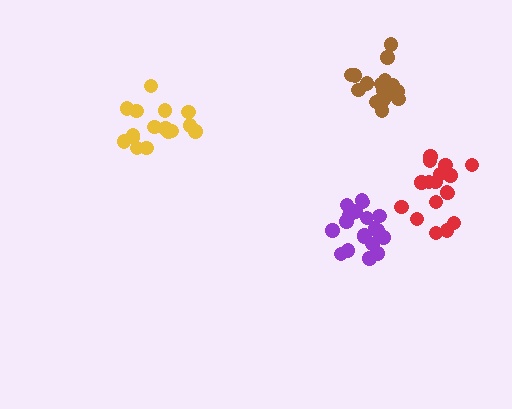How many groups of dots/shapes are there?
There are 4 groups.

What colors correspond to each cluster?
The clusters are colored: red, yellow, brown, purple.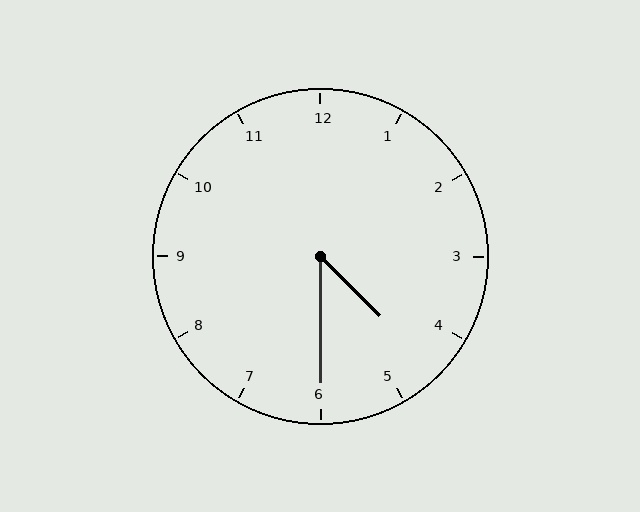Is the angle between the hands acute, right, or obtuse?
It is acute.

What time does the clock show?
4:30.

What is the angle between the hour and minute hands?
Approximately 45 degrees.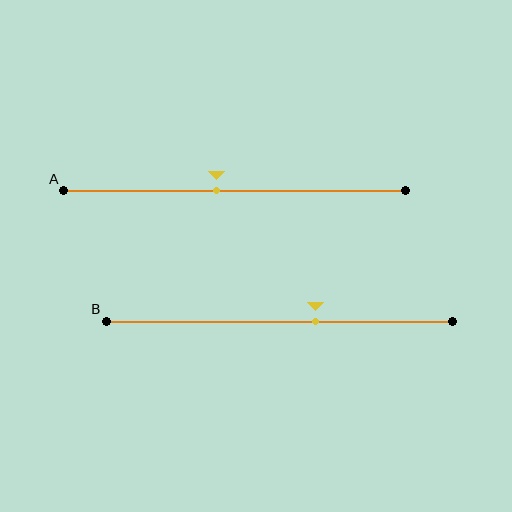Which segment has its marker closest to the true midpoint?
Segment A has its marker closest to the true midpoint.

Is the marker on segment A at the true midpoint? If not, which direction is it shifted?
No, the marker on segment A is shifted to the left by about 5% of the segment length.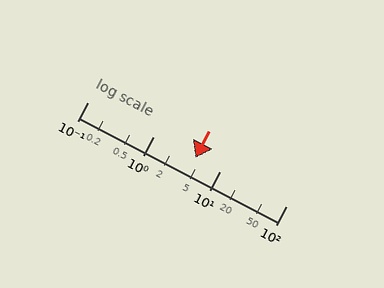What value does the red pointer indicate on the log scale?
The pointer indicates approximately 4.3.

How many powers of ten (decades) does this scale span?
The scale spans 3 decades, from 0.1 to 100.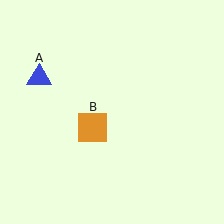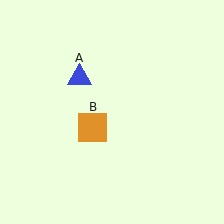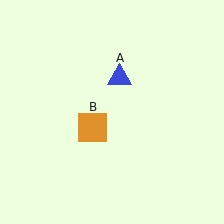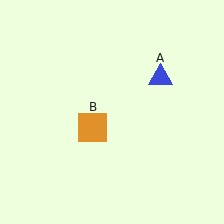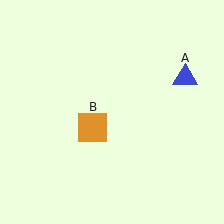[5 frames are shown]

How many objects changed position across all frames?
1 object changed position: blue triangle (object A).